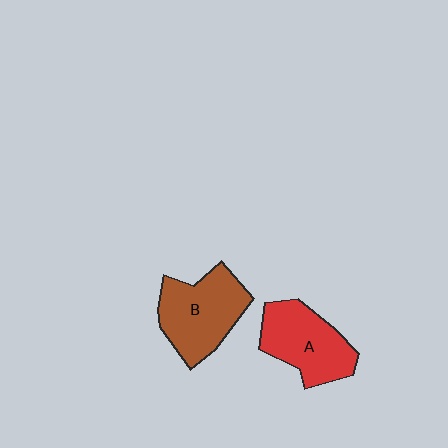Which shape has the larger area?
Shape B (brown).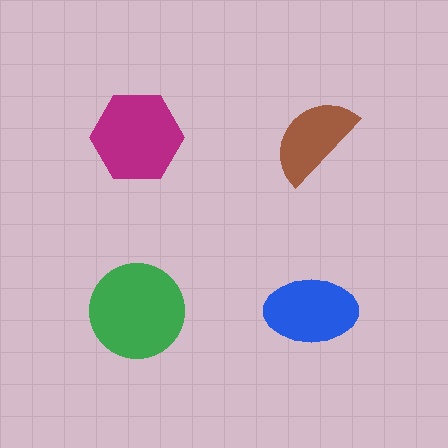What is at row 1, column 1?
A magenta hexagon.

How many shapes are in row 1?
2 shapes.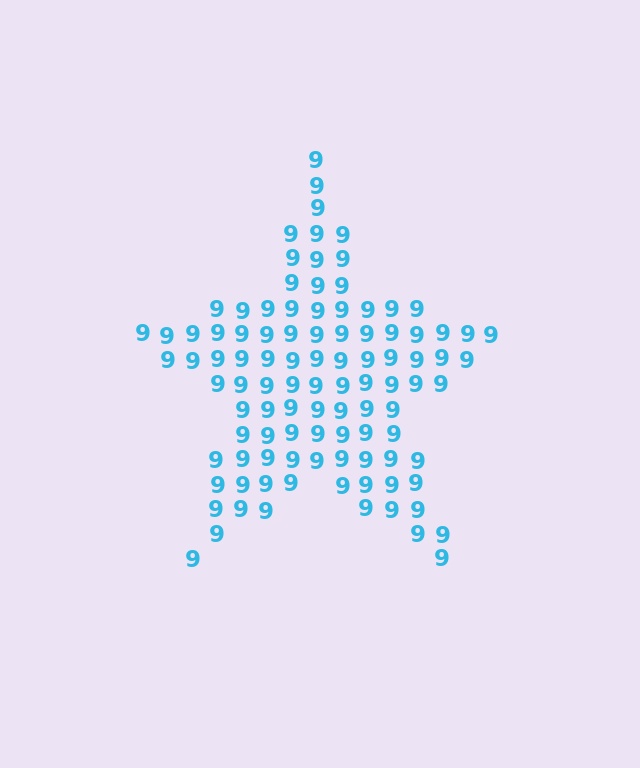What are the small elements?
The small elements are digit 9's.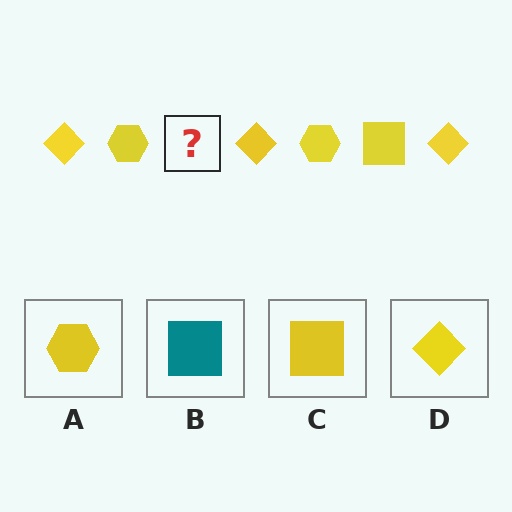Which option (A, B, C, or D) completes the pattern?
C.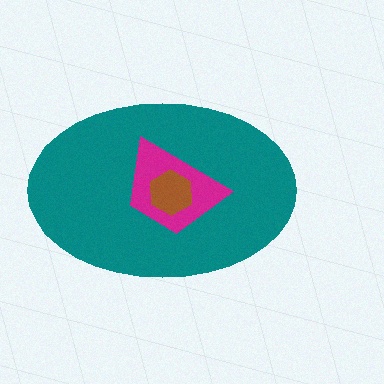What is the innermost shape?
The brown hexagon.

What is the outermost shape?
The teal ellipse.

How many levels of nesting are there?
3.